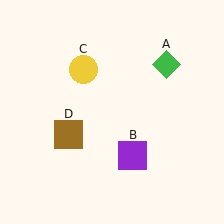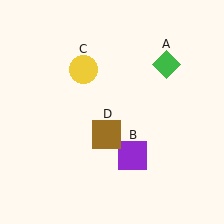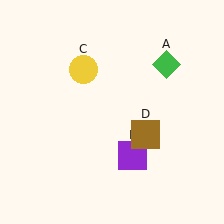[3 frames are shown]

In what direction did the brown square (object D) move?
The brown square (object D) moved right.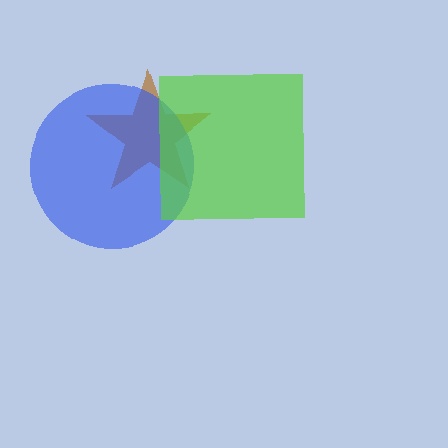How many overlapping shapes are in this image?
There are 3 overlapping shapes in the image.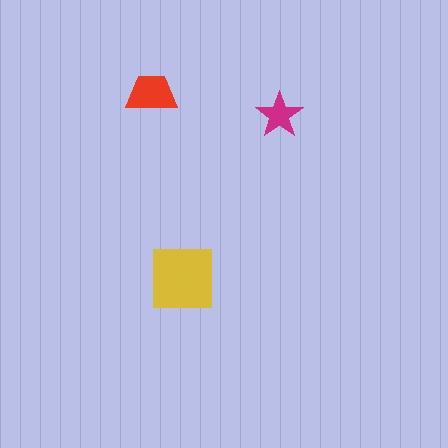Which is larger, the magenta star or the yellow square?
The yellow square.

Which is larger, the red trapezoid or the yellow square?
The yellow square.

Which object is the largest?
The yellow square.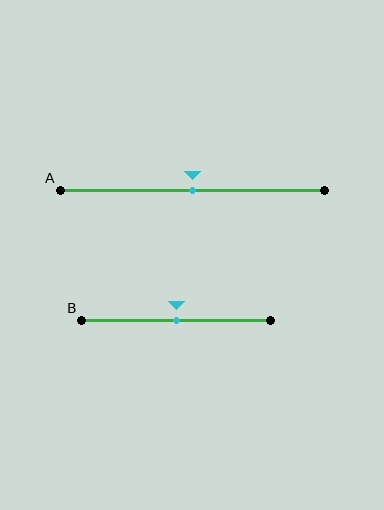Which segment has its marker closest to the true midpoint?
Segment A has its marker closest to the true midpoint.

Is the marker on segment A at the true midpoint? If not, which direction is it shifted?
Yes, the marker on segment A is at the true midpoint.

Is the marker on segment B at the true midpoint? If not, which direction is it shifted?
Yes, the marker on segment B is at the true midpoint.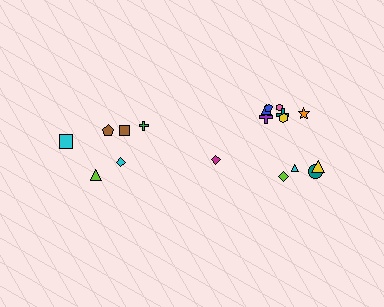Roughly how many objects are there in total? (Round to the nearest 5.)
Roughly 20 objects in total.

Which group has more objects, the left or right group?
The right group.